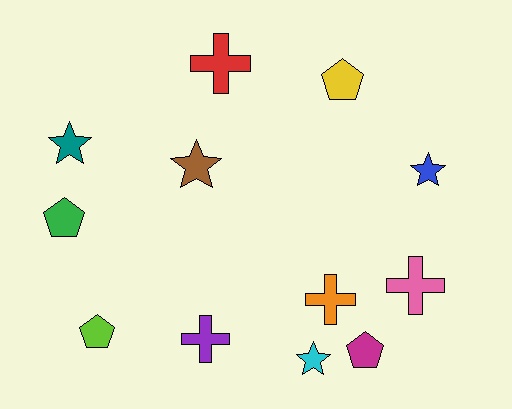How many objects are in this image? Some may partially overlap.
There are 12 objects.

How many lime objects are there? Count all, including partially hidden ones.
There is 1 lime object.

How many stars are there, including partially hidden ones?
There are 4 stars.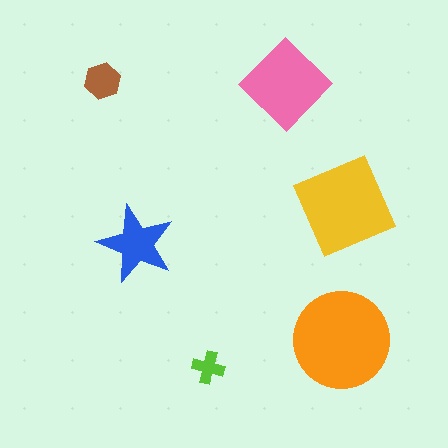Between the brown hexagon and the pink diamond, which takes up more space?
The pink diamond.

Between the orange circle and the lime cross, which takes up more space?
The orange circle.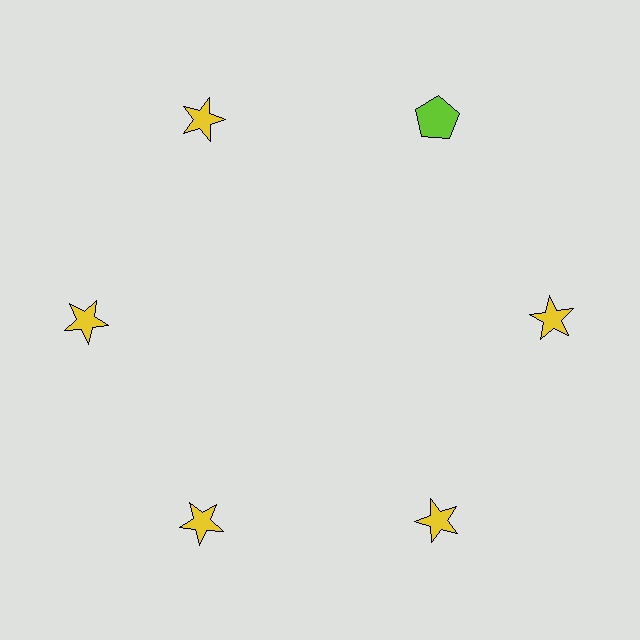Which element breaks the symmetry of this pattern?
The lime pentagon at roughly the 1 o'clock position breaks the symmetry. All other shapes are yellow stars.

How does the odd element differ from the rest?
It differs in both color (lime instead of yellow) and shape (pentagon instead of star).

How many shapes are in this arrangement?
There are 6 shapes arranged in a ring pattern.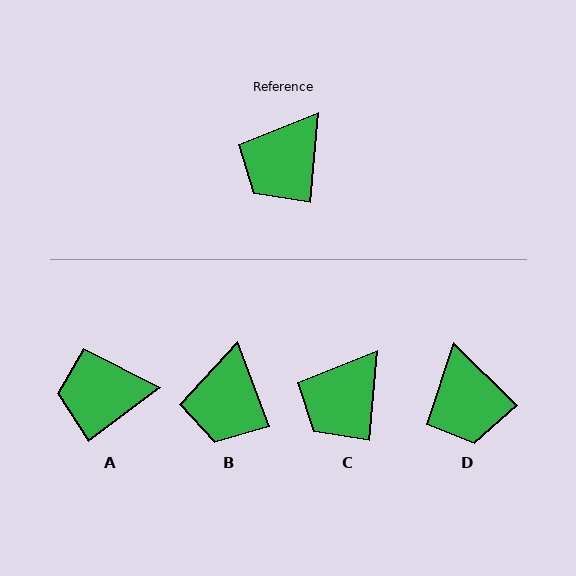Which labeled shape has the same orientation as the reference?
C.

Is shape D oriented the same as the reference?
No, it is off by about 51 degrees.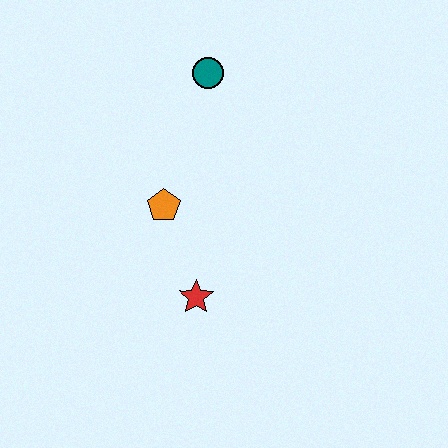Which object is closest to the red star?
The orange pentagon is closest to the red star.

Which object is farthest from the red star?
The teal circle is farthest from the red star.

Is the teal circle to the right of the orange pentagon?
Yes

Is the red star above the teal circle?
No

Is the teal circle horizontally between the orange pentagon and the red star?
No